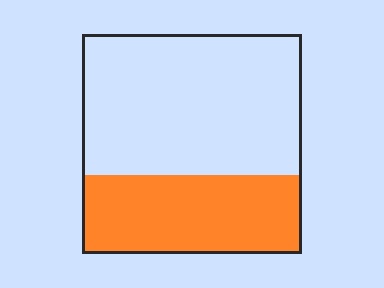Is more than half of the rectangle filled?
No.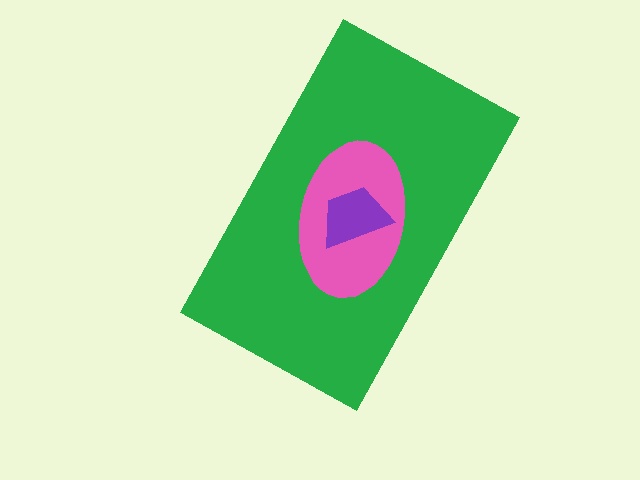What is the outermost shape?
The green rectangle.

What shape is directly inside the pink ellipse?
The purple trapezoid.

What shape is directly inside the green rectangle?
The pink ellipse.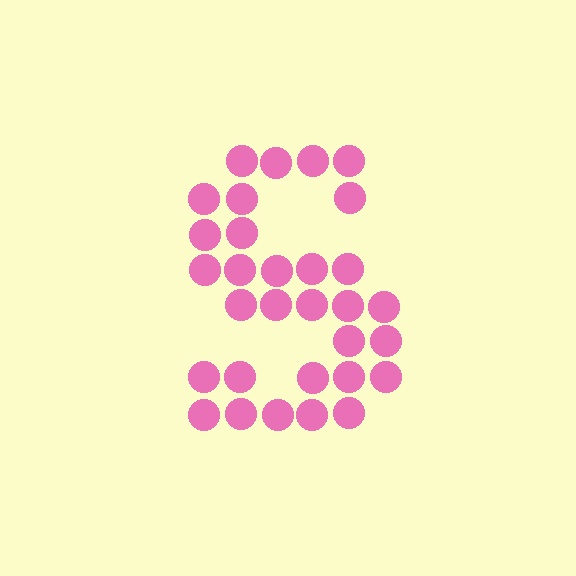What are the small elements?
The small elements are circles.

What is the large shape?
The large shape is the letter S.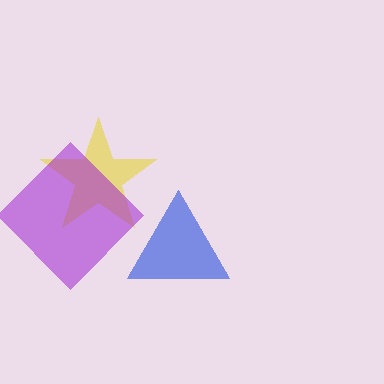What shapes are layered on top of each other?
The layered shapes are: a blue triangle, a yellow star, a purple diamond.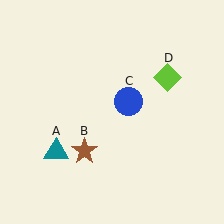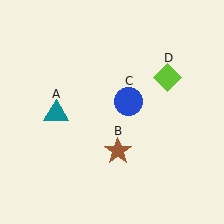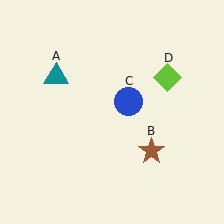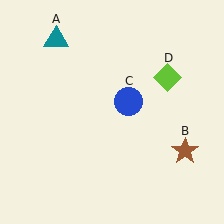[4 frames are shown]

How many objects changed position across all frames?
2 objects changed position: teal triangle (object A), brown star (object B).